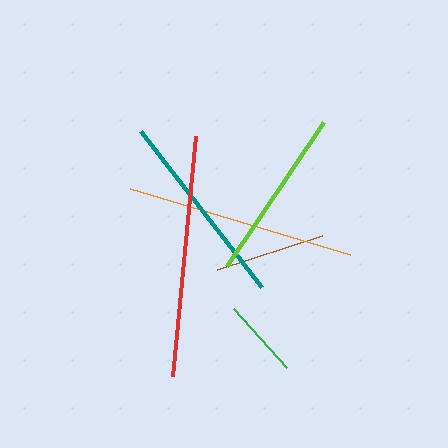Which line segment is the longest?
The red line is the longest at approximately 241 pixels.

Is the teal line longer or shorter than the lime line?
The teal line is longer than the lime line.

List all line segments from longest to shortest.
From longest to shortest: red, orange, teal, lime, brown, green.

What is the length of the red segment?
The red segment is approximately 241 pixels long.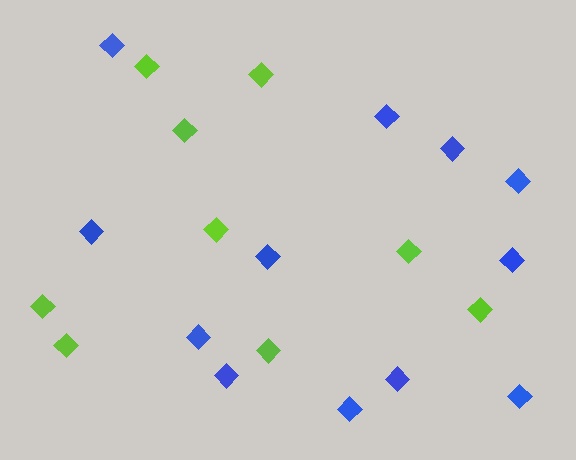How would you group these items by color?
There are 2 groups: one group of blue diamonds (12) and one group of lime diamonds (9).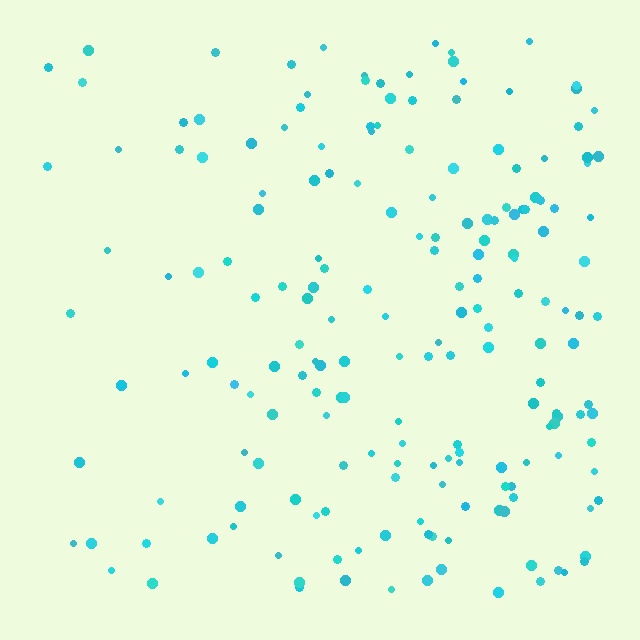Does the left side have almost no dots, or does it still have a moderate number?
Still a moderate number, just noticeably fewer than the right.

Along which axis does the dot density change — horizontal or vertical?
Horizontal.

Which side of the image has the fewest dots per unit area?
The left.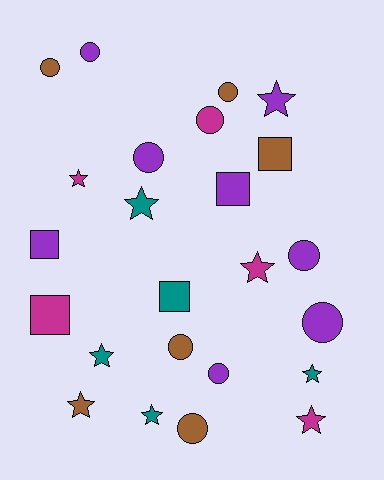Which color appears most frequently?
Purple, with 8 objects.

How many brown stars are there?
There is 1 brown star.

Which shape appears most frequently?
Circle, with 10 objects.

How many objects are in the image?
There are 24 objects.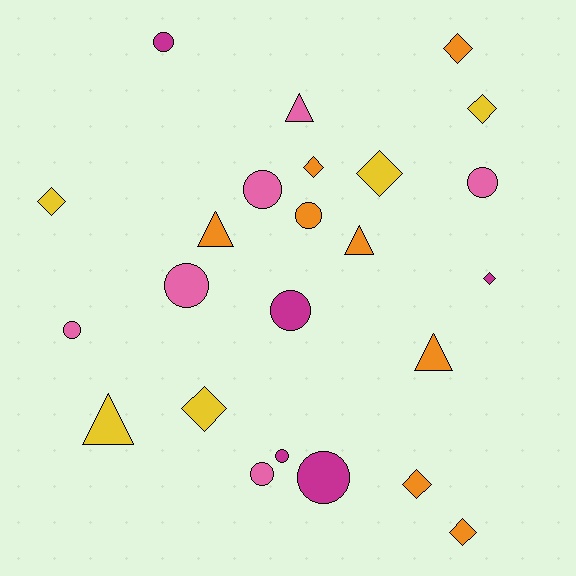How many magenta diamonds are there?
There is 1 magenta diamond.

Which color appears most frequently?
Orange, with 8 objects.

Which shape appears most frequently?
Circle, with 10 objects.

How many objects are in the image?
There are 24 objects.